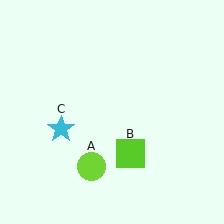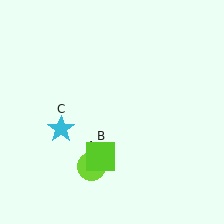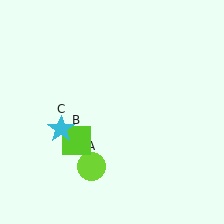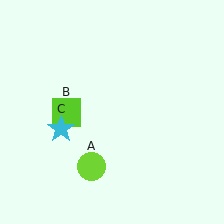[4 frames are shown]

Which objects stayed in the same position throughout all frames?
Lime circle (object A) and cyan star (object C) remained stationary.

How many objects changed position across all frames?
1 object changed position: lime square (object B).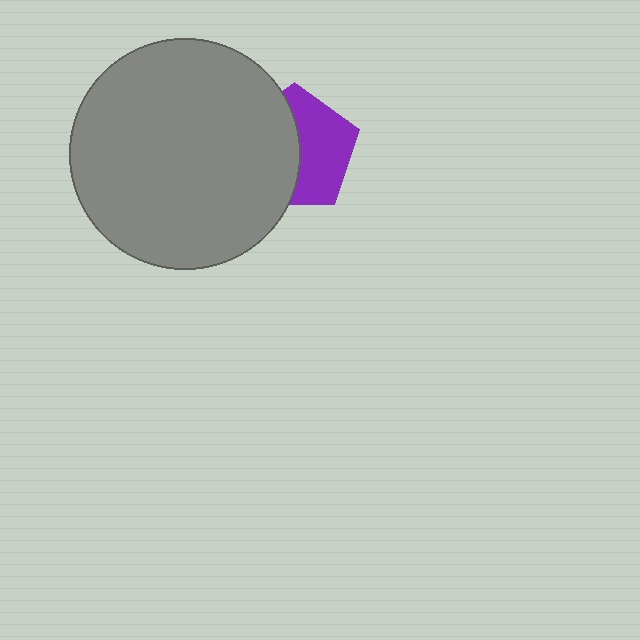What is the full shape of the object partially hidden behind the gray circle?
The partially hidden object is a purple pentagon.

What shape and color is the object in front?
The object in front is a gray circle.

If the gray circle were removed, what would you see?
You would see the complete purple pentagon.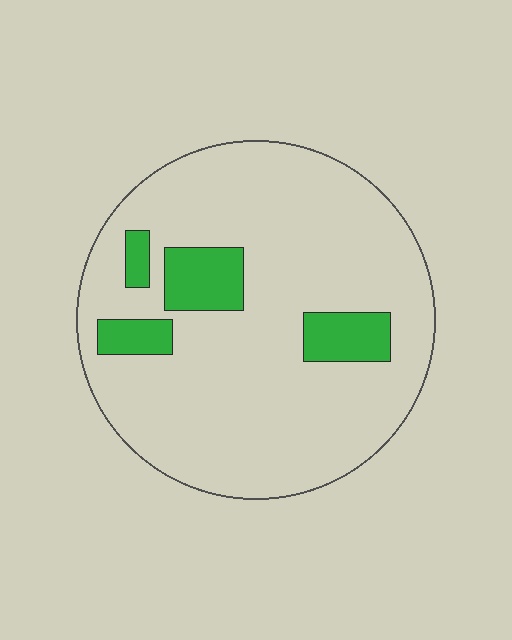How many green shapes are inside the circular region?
4.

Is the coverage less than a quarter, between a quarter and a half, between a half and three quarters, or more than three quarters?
Less than a quarter.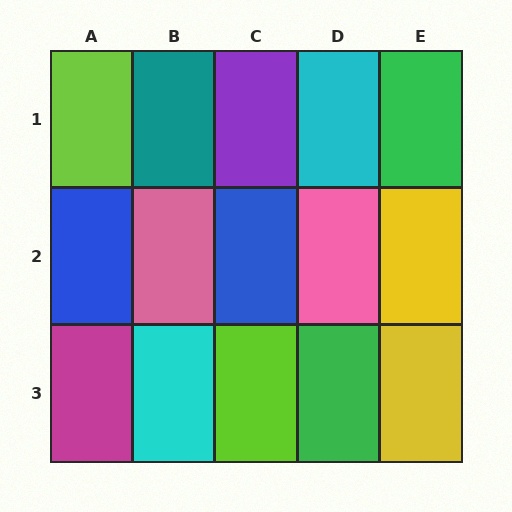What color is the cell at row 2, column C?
Blue.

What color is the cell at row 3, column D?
Green.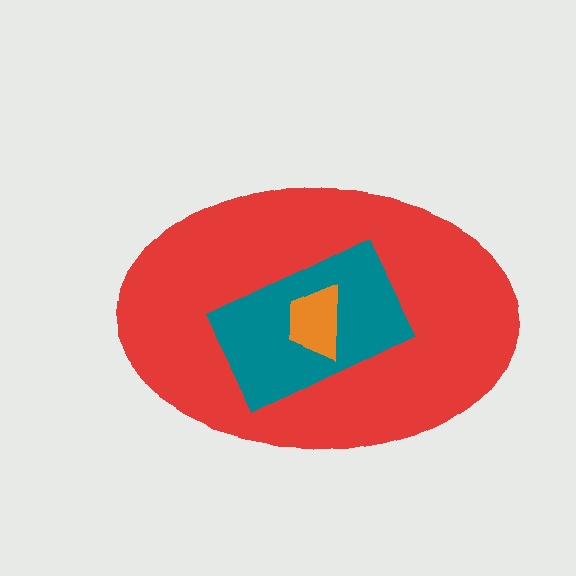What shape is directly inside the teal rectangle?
The orange trapezoid.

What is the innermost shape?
The orange trapezoid.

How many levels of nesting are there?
3.